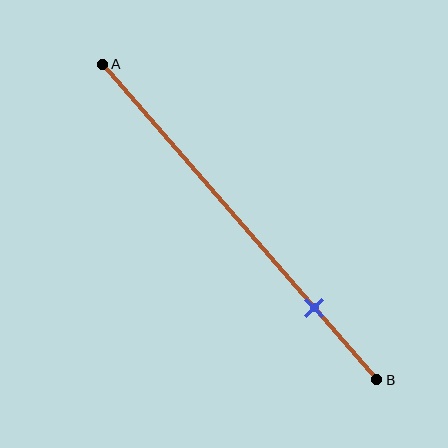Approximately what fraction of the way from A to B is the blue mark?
The blue mark is approximately 75% of the way from A to B.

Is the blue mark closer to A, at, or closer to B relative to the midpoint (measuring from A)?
The blue mark is closer to point B than the midpoint of segment AB.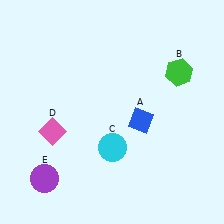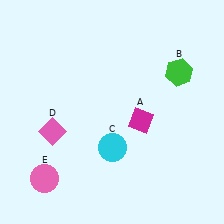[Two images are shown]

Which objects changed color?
A changed from blue to magenta. E changed from purple to pink.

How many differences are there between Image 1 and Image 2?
There are 2 differences between the two images.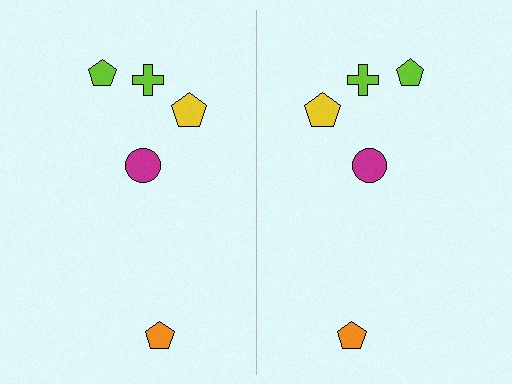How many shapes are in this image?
There are 10 shapes in this image.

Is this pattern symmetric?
Yes, this pattern has bilateral (reflection) symmetry.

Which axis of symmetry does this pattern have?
The pattern has a vertical axis of symmetry running through the center of the image.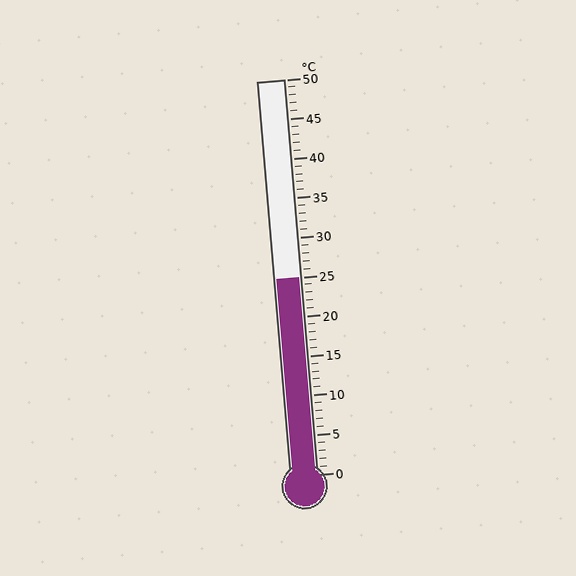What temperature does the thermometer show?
The thermometer shows approximately 25°C.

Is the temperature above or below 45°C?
The temperature is below 45°C.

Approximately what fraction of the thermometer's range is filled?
The thermometer is filled to approximately 50% of its range.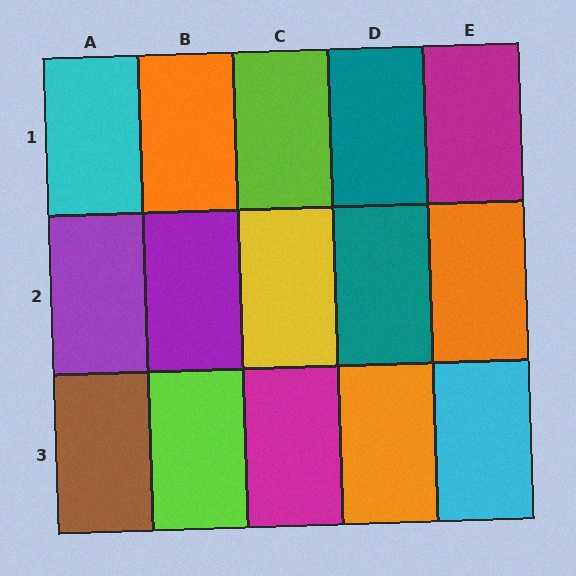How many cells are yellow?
1 cell is yellow.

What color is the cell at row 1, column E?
Magenta.